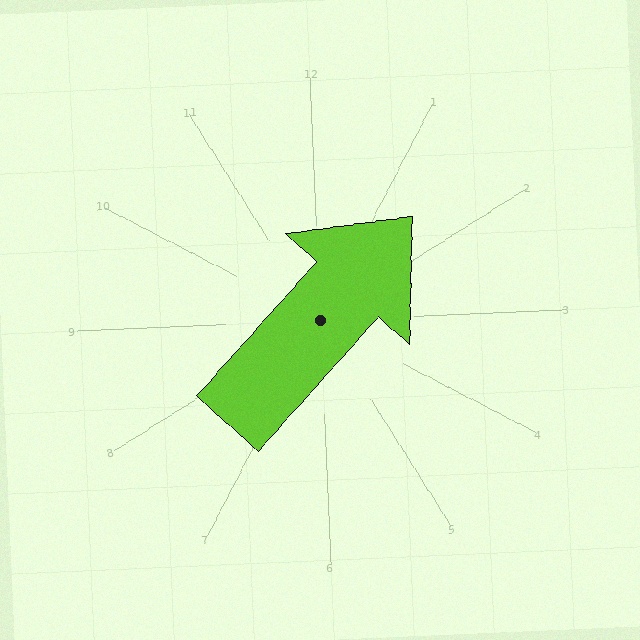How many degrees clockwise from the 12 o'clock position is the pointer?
Approximately 44 degrees.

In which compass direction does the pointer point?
Northeast.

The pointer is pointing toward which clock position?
Roughly 1 o'clock.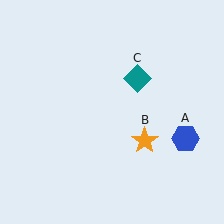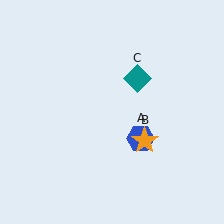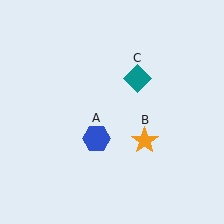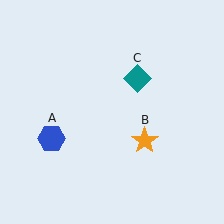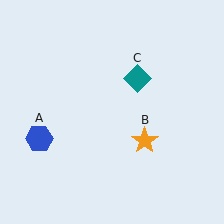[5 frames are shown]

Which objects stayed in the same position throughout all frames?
Orange star (object B) and teal diamond (object C) remained stationary.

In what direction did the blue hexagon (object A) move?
The blue hexagon (object A) moved left.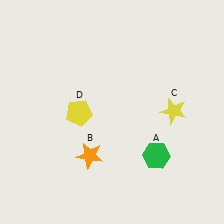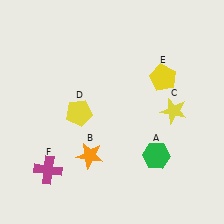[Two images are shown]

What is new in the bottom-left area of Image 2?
A magenta cross (F) was added in the bottom-left area of Image 2.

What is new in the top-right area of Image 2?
A yellow pentagon (E) was added in the top-right area of Image 2.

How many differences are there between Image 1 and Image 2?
There are 2 differences between the two images.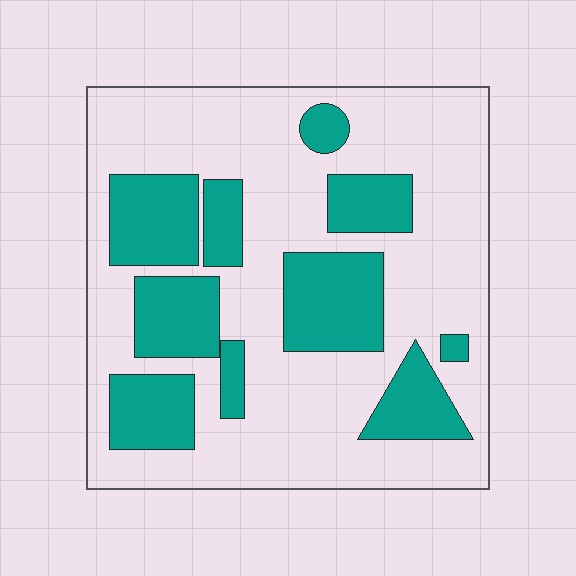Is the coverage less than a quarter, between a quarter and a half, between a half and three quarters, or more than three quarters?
Between a quarter and a half.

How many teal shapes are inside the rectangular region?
10.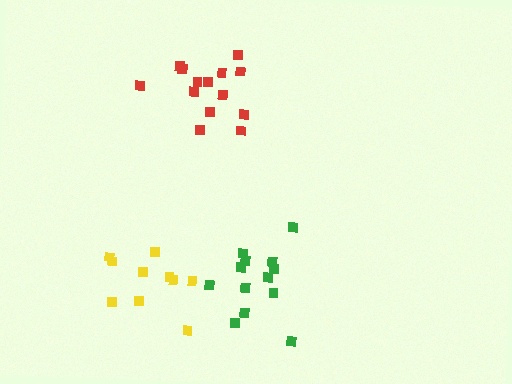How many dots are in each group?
Group 1: 14 dots, Group 2: 13 dots, Group 3: 10 dots (37 total).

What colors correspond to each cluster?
The clusters are colored: red, green, yellow.